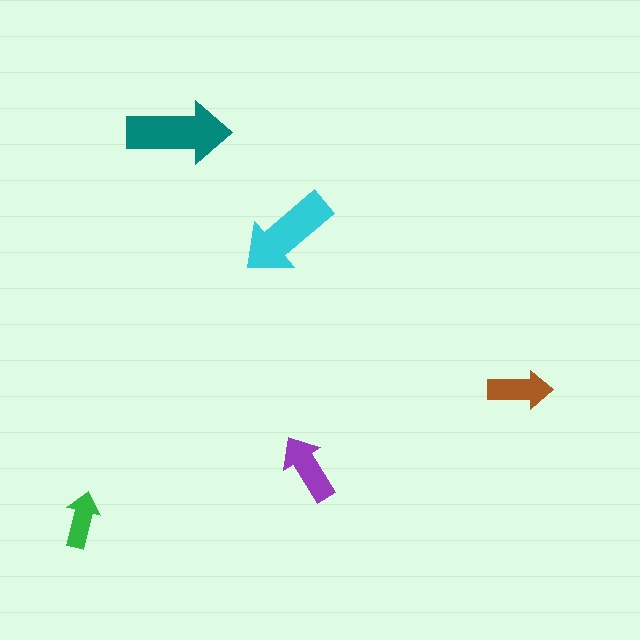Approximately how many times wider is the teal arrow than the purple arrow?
About 1.5 times wider.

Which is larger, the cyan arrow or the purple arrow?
The cyan one.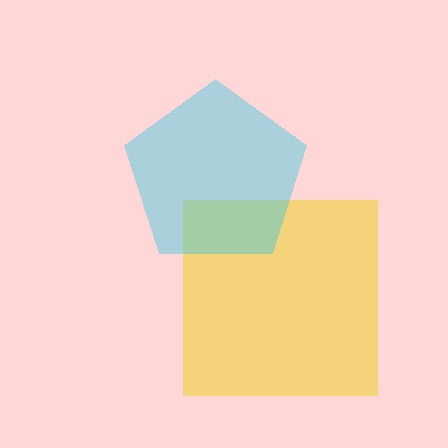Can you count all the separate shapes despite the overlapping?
Yes, there are 2 separate shapes.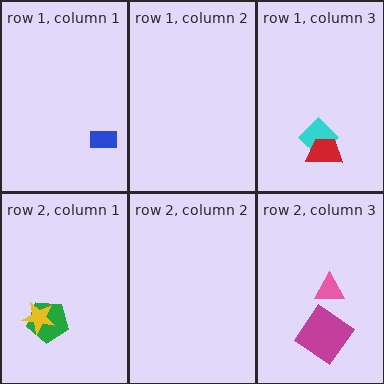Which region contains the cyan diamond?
The row 1, column 3 region.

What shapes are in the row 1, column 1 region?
The blue rectangle.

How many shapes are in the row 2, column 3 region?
2.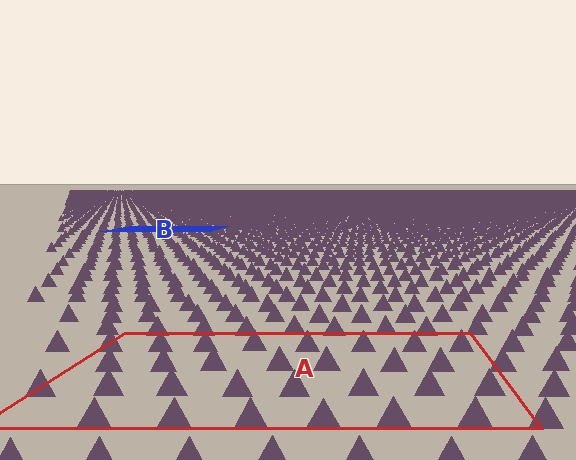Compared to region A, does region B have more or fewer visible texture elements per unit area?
Region B has more texture elements per unit area — they are packed more densely because it is farther away.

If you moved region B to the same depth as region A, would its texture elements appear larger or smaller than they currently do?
They would appear larger. At a closer depth, the same texture elements are projected at a bigger on-screen size.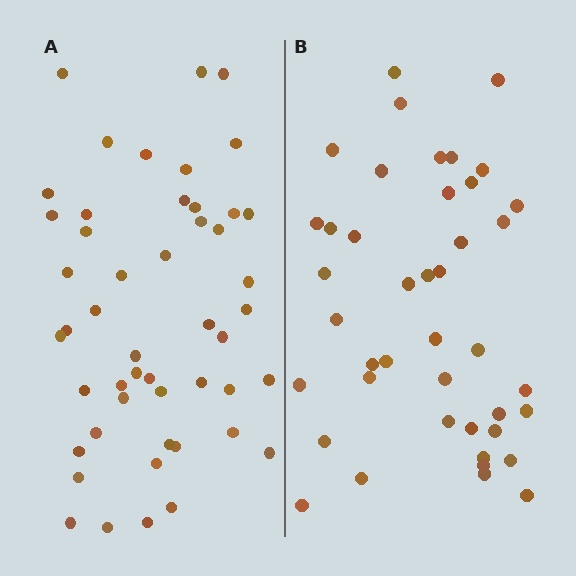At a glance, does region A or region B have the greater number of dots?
Region A (the left region) has more dots.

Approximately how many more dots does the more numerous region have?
Region A has roughly 8 or so more dots than region B.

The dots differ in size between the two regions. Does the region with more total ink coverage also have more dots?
No. Region B has more total ink coverage because its dots are larger, but region A actually contains more individual dots. Total area can be misleading — the number of items is what matters here.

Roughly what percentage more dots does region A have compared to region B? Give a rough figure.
About 15% more.